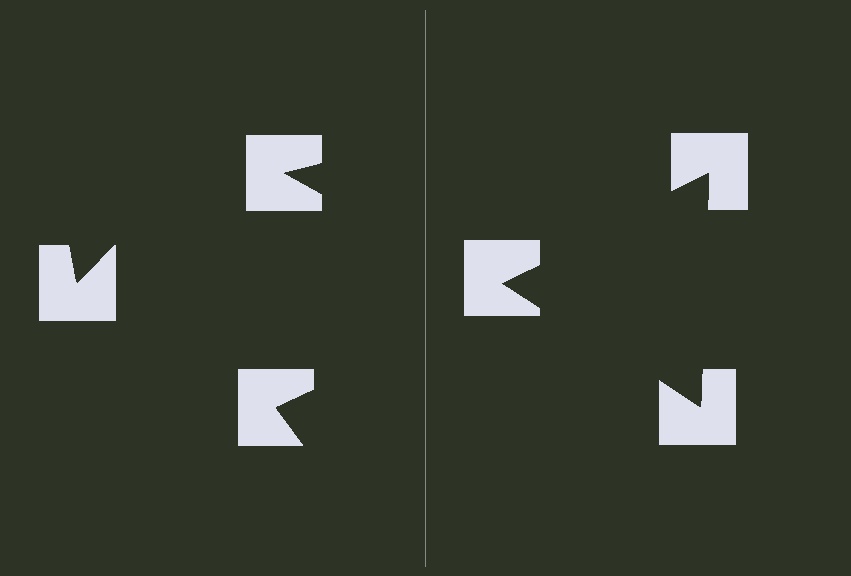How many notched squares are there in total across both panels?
6 — 3 on each side.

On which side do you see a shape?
An illusory triangle appears on the right side. On the left side the wedge cuts are rotated, so no coherent shape forms.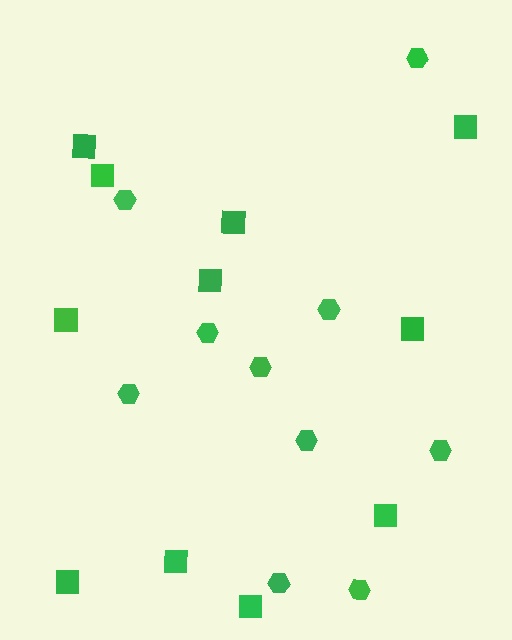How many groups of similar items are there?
There are 2 groups: one group of hexagons (10) and one group of squares (11).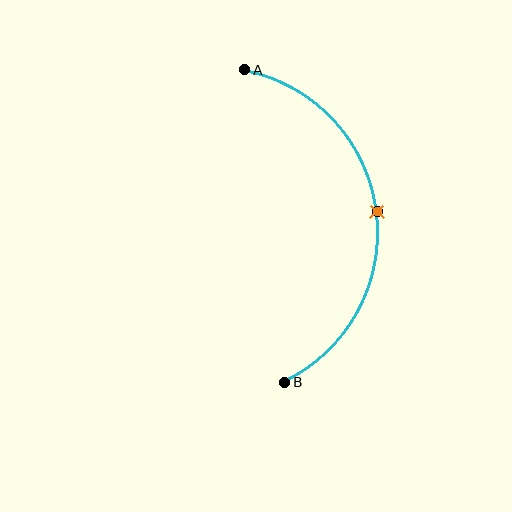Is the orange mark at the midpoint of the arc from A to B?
Yes. The orange mark lies on the arc at equal arc-length from both A and B — it is the arc midpoint.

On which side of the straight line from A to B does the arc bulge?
The arc bulges to the right of the straight line connecting A and B.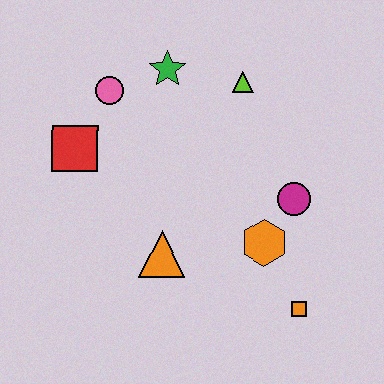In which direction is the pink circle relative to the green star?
The pink circle is to the left of the green star.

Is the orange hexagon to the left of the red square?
No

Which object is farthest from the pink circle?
The orange square is farthest from the pink circle.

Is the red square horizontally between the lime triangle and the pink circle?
No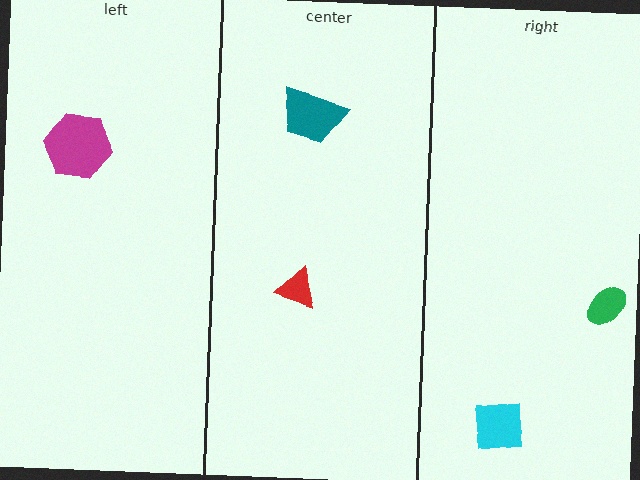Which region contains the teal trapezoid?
The center region.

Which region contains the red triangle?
The center region.